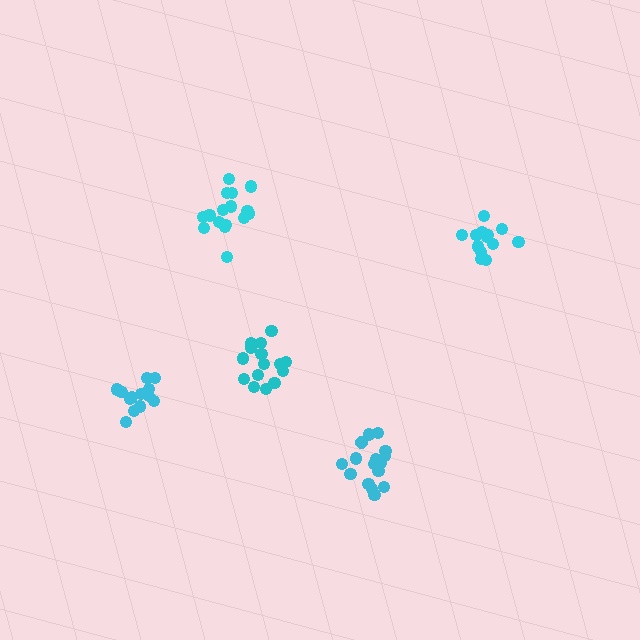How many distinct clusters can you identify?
There are 5 distinct clusters.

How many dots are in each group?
Group 1: 16 dots, Group 2: 14 dots, Group 3: 15 dots, Group 4: 17 dots, Group 5: 13 dots (75 total).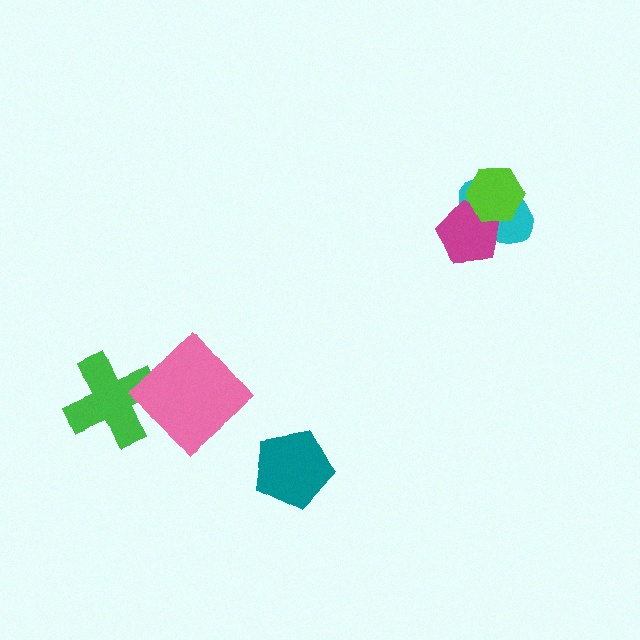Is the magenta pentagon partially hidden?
Yes, it is partially covered by another shape.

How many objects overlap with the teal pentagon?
0 objects overlap with the teal pentagon.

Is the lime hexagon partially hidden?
No, no other shape covers it.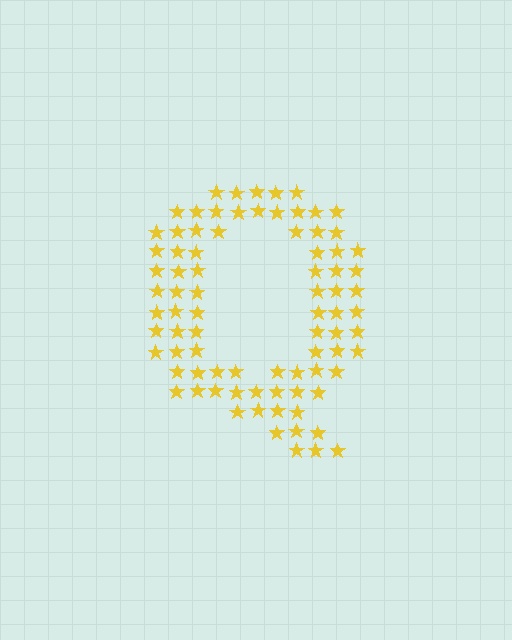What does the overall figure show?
The overall figure shows the letter Q.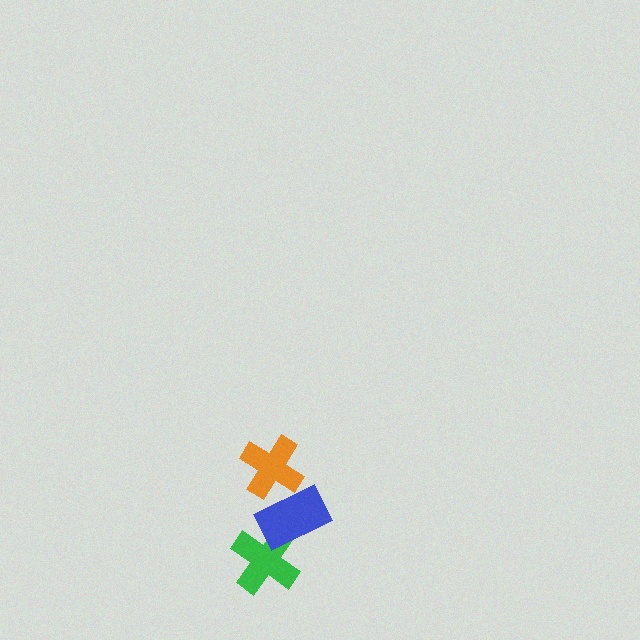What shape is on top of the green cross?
The blue rectangle is on top of the green cross.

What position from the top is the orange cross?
The orange cross is 1st from the top.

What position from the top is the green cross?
The green cross is 3rd from the top.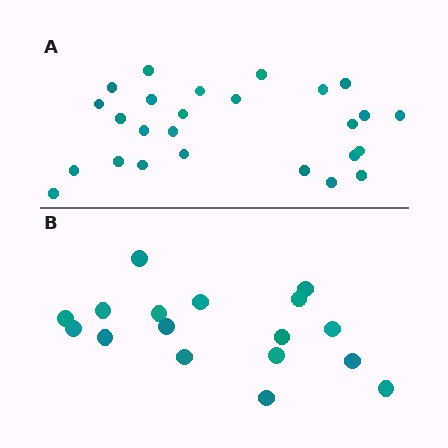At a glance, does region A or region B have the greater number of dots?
Region A (the top region) has more dots.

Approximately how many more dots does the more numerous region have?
Region A has roughly 8 or so more dots than region B.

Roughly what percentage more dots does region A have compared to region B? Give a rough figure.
About 55% more.